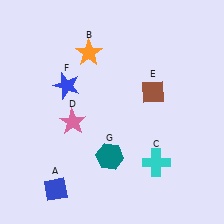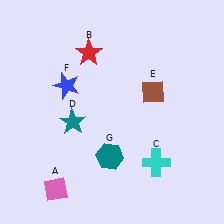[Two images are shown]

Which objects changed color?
A changed from blue to pink. B changed from orange to red. D changed from pink to teal.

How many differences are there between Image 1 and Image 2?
There are 3 differences between the two images.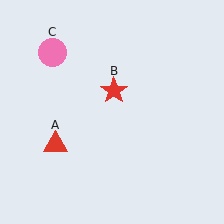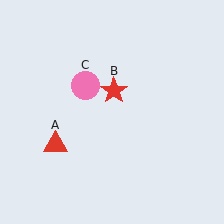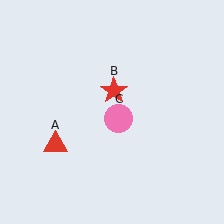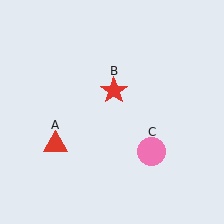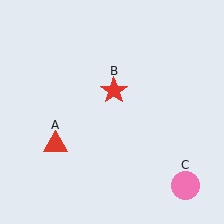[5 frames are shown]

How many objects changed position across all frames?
1 object changed position: pink circle (object C).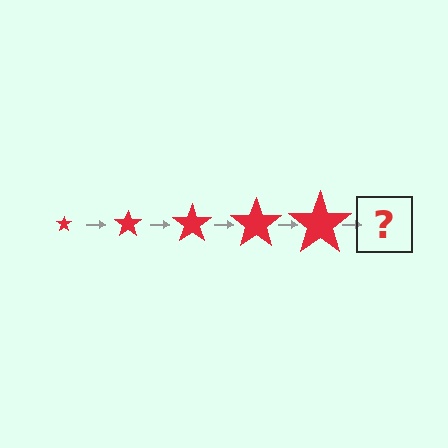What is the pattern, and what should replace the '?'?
The pattern is that the star gets progressively larger each step. The '?' should be a red star, larger than the previous one.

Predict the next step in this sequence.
The next step is a red star, larger than the previous one.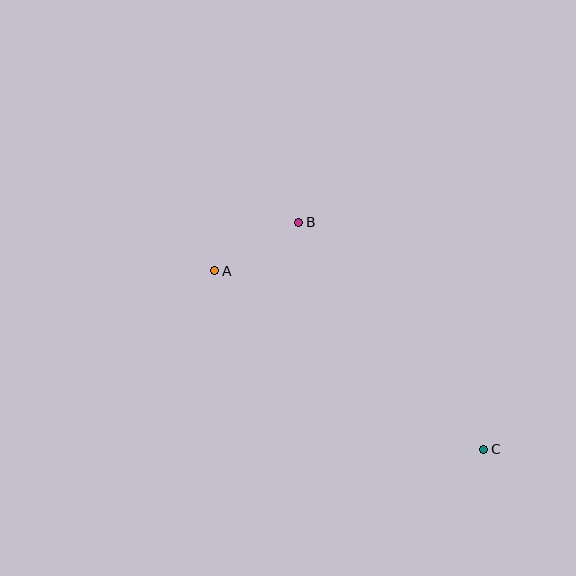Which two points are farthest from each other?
Points A and C are farthest from each other.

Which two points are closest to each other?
Points A and B are closest to each other.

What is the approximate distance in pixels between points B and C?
The distance between B and C is approximately 293 pixels.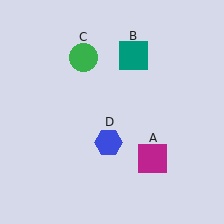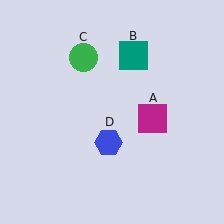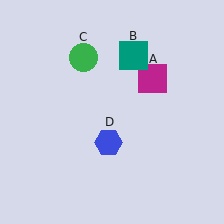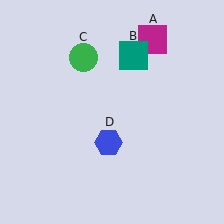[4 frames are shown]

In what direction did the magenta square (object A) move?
The magenta square (object A) moved up.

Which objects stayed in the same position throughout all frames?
Teal square (object B) and green circle (object C) and blue hexagon (object D) remained stationary.